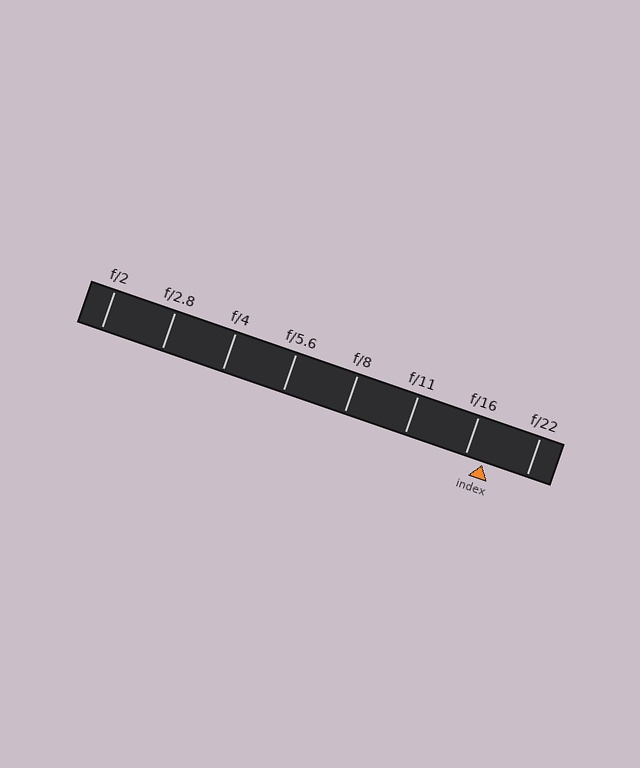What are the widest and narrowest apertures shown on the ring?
The widest aperture shown is f/2 and the narrowest is f/22.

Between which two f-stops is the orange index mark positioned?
The index mark is between f/16 and f/22.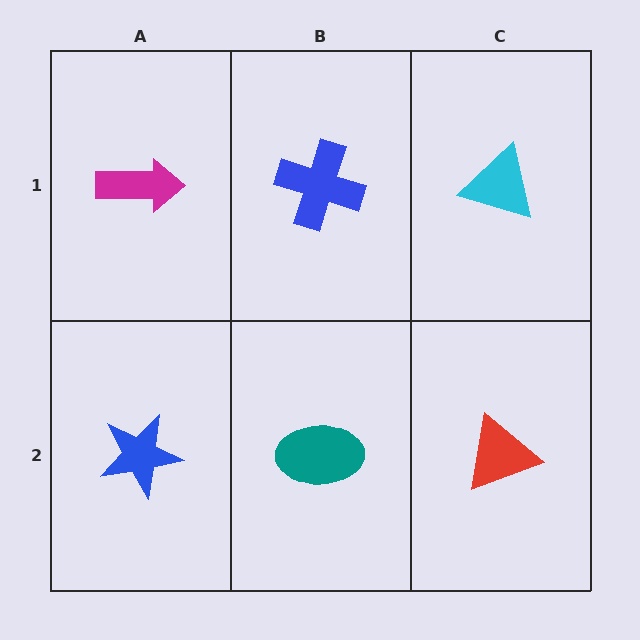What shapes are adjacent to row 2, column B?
A blue cross (row 1, column B), a blue star (row 2, column A), a red triangle (row 2, column C).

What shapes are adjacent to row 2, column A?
A magenta arrow (row 1, column A), a teal ellipse (row 2, column B).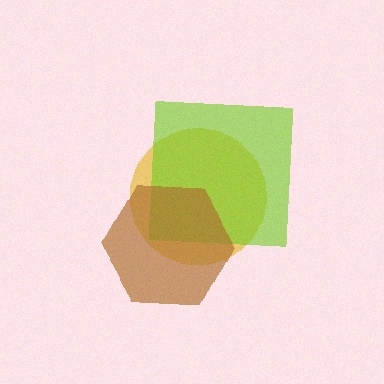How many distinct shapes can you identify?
There are 3 distinct shapes: a yellow circle, a lime square, a brown hexagon.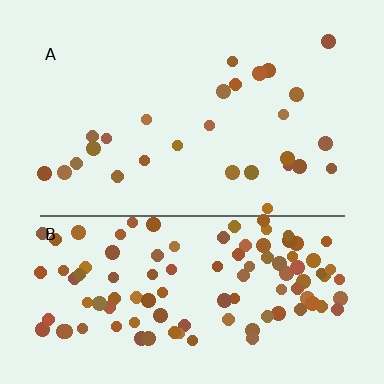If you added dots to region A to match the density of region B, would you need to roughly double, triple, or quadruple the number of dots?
Approximately quadruple.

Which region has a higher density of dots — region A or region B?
B (the bottom).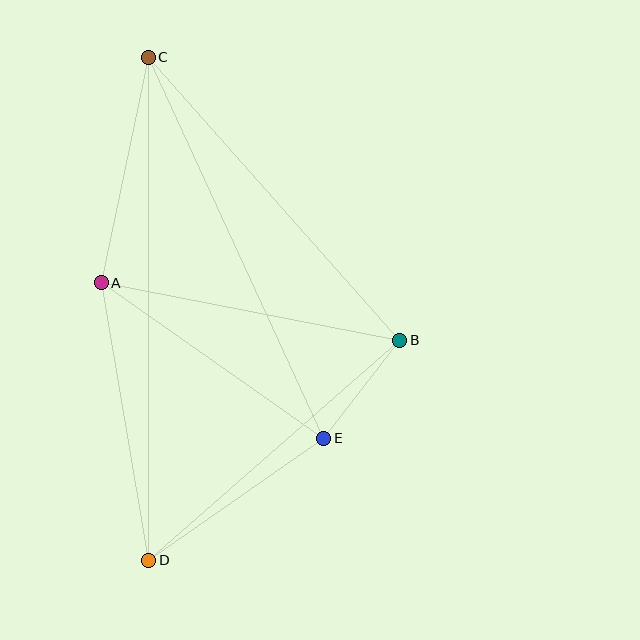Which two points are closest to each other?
Points B and E are closest to each other.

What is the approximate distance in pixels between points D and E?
The distance between D and E is approximately 213 pixels.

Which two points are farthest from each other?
Points C and D are farthest from each other.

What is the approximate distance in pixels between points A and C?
The distance between A and C is approximately 231 pixels.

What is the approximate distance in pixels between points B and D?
The distance between B and D is approximately 334 pixels.